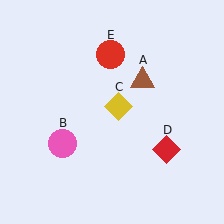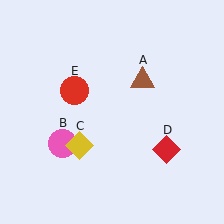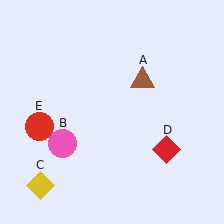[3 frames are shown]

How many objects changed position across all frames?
2 objects changed position: yellow diamond (object C), red circle (object E).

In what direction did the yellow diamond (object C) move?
The yellow diamond (object C) moved down and to the left.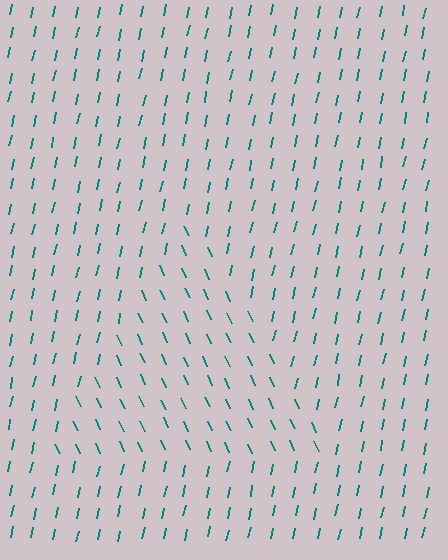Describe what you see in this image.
The image is filled with small teal line segments. A triangle region in the image has lines oriented differently from the surrounding lines, creating a visible texture boundary.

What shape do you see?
I see a triangle.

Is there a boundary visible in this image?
Yes, there is a texture boundary formed by a change in line orientation.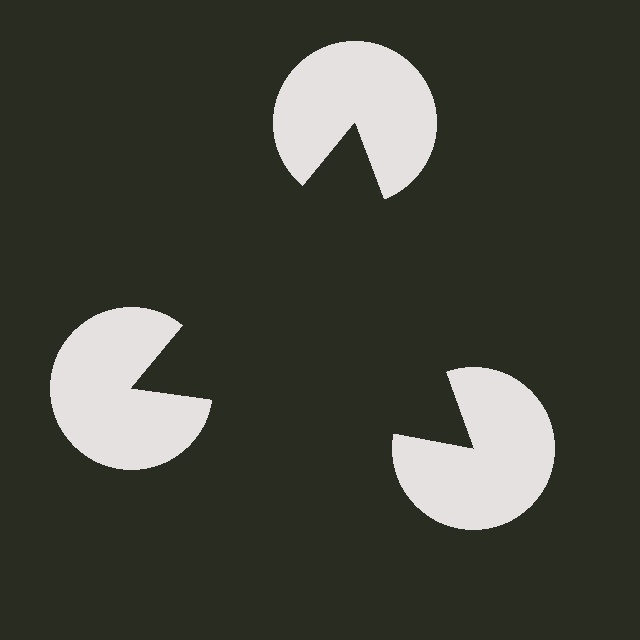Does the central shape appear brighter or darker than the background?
It typically appears slightly darker than the background, even though no actual brightness change is drawn.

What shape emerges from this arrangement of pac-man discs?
An illusory triangle — its edges are inferred from the aligned wedge cuts in the pac-man discs, not physically drawn.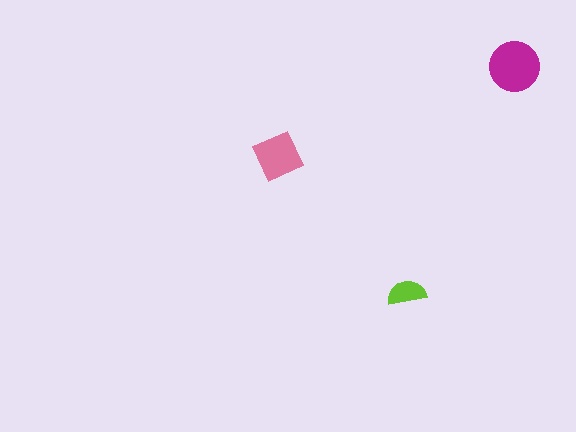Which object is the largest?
The magenta circle.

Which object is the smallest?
The lime semicircle.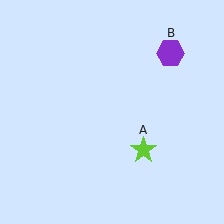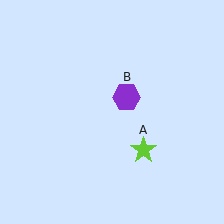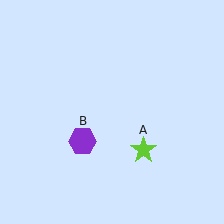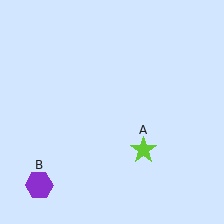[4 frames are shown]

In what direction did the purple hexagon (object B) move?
The purple hexagon (object B) moved down and to the left.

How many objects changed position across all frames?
1 object changed position: purple hexagon (object B).